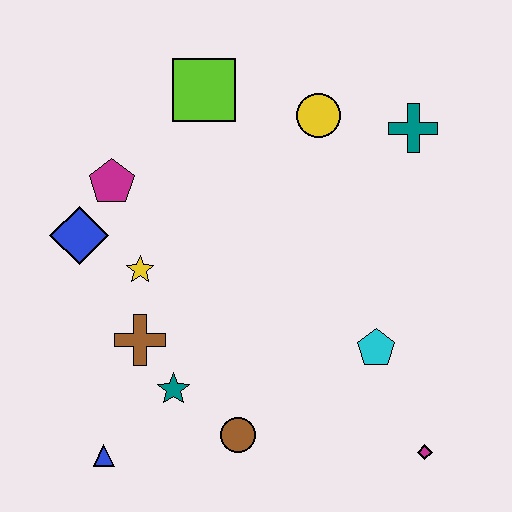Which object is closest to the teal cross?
The yellow circle is closest to the teal cross.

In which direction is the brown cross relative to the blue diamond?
The brown cross is below the blue diamond.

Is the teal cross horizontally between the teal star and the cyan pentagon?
No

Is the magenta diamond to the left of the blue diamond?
No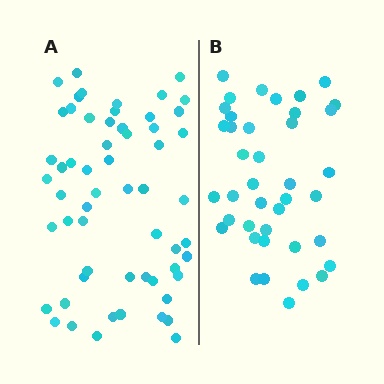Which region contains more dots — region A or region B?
Region A (the left region) has more dots.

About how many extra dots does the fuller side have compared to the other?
Region A has approximately 20 more dots than region B.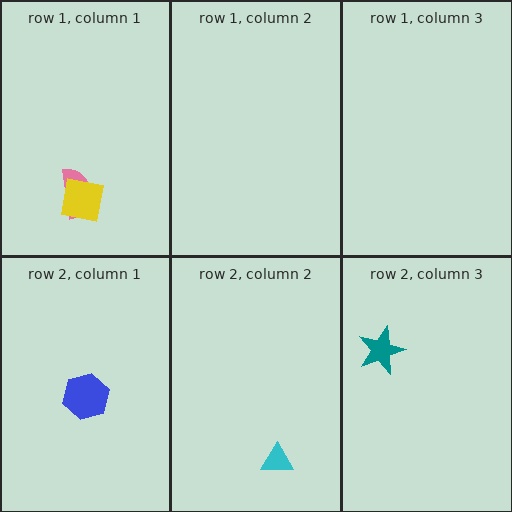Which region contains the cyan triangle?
The row 2, column 2 region.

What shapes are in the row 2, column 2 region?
The cyan triangle.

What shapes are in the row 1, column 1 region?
The pink semicircle, the yellow square.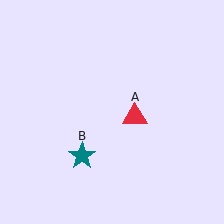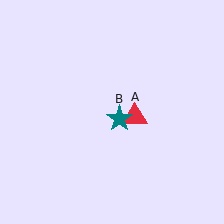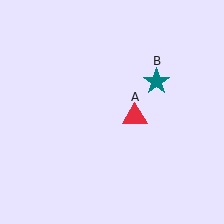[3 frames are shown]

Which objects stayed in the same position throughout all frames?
Red triangle (object A) remained stationary.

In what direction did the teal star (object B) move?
The teal star (object B) moved up and to the right.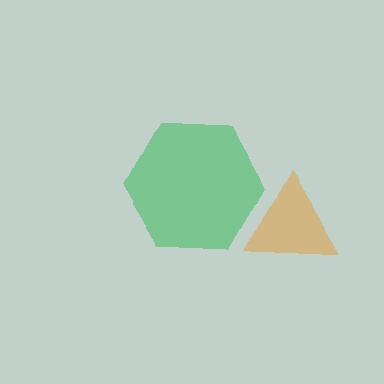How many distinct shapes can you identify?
There are 2 distinct shapes: a green hexagon, an orange triangle.